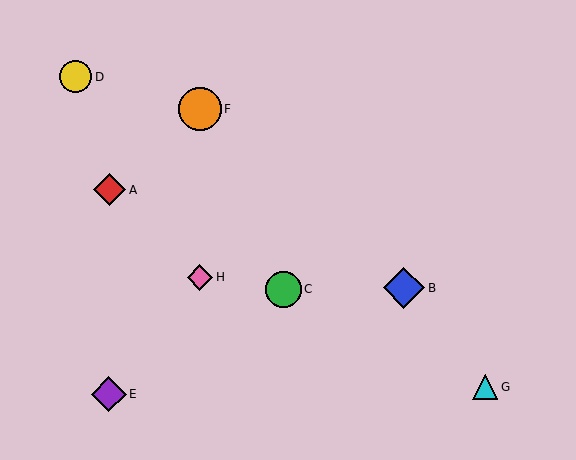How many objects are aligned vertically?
2 objects (F, H) are aligned vertically.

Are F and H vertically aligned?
Yes, both are at x≈200.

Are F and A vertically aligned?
No, F is at x≈200 and A is at x≈110.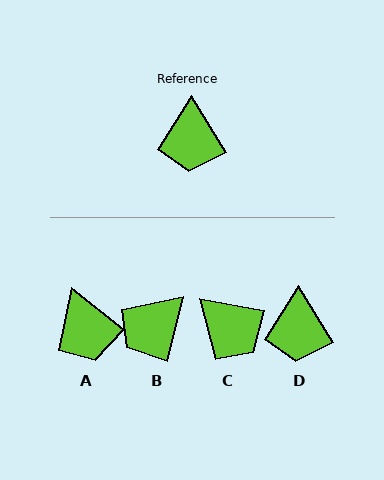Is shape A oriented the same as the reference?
No, it is off by about 20 degrees.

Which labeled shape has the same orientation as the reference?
D.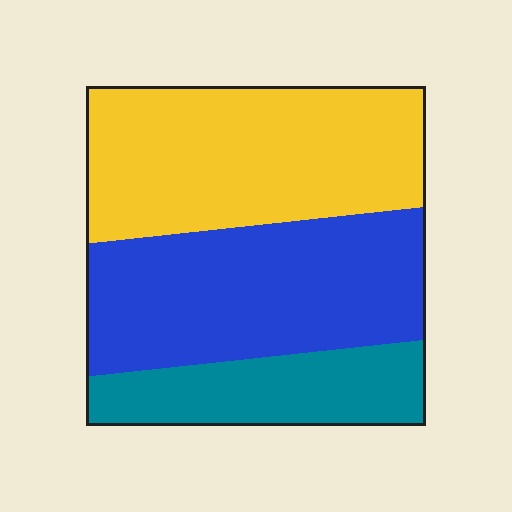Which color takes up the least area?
Teal, at roughly 20%.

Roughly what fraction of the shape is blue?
Blue takes up between a quarter and a half of the shape.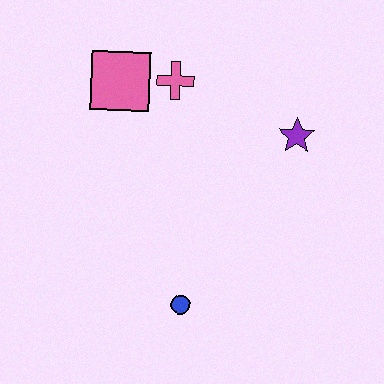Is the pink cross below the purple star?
No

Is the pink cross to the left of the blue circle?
Yes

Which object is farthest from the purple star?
The blue circle is farthest from the purple star.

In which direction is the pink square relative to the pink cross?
The pink square is to the left of the pink cross.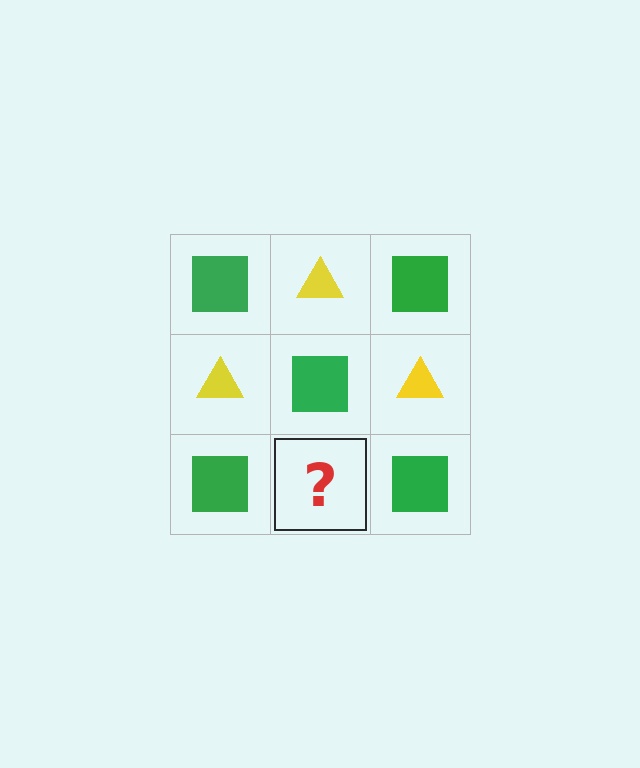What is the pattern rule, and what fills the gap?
The rule is that it alternates green square and yellow triangle in a checkerboard pattern. The gap should be filled with a yellow triangle.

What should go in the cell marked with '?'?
The missing cell should contain a yellow triangle.